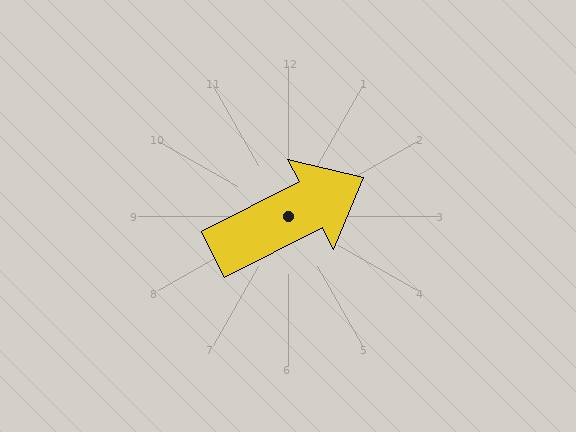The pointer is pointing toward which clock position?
Roughly 2 o'clock.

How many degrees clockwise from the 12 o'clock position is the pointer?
Approximately 63 degrees.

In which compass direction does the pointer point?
Northeast.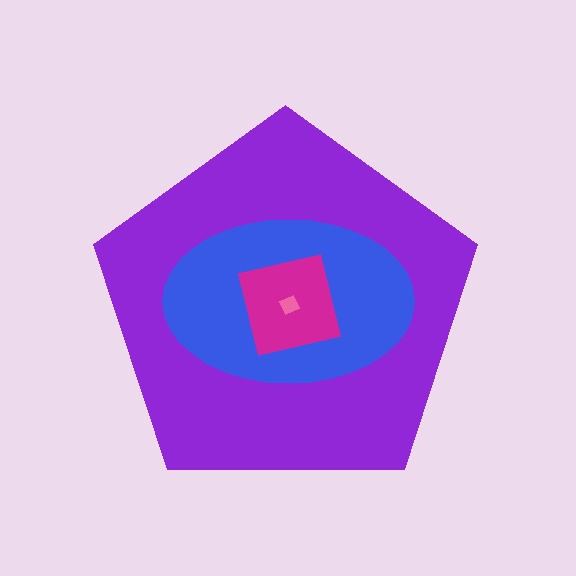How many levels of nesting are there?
4.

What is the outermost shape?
The purple pentagon.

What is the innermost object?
The pink diamond.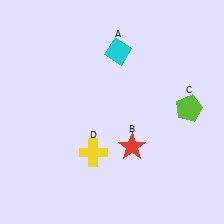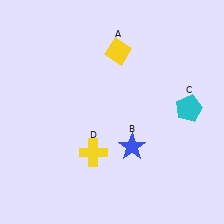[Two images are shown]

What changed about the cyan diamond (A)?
In Image 1, A is cyan. In Image 2, it changed to yellow.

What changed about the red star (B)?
In Image 1, B is red. In Image 2, it changed to blue.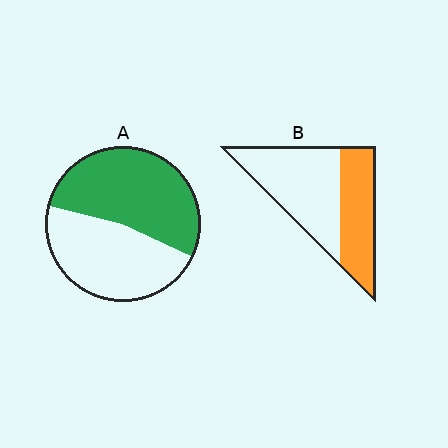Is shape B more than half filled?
No.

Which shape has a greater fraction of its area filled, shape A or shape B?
Shape A.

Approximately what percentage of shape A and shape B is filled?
A is approximately 55% and B is approximately 40%.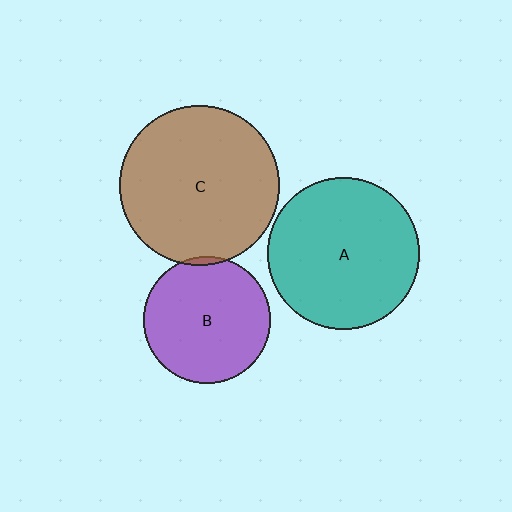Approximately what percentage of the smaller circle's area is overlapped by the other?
Approximately 5%.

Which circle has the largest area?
Circle C (brown).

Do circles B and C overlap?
Yes.